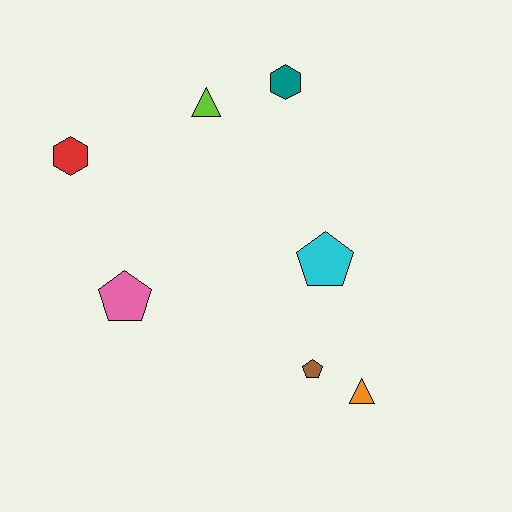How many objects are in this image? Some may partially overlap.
There are 7 objects.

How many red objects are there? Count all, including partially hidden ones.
There is 1 red object.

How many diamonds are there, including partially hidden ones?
There are no diamonds.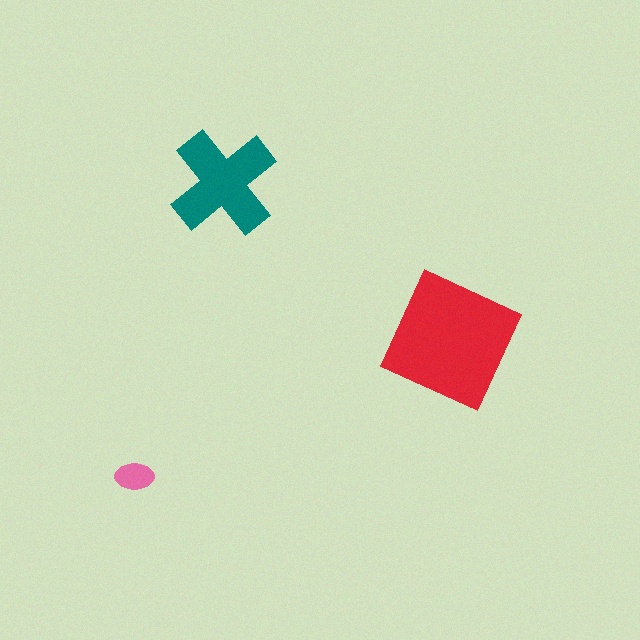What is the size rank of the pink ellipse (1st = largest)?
3rd.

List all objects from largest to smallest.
The red square, the teal cross, the pink ellipse.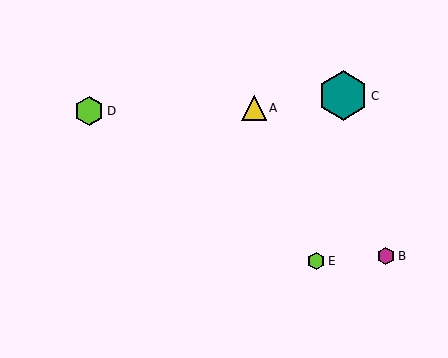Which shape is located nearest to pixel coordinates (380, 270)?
The magenta hexagon (labeled B) at (386, 256) is nearest to that location.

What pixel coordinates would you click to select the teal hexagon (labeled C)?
Click at (343, 96) to select the teal hexagon C.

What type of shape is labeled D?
Shape D is a lime hexagon.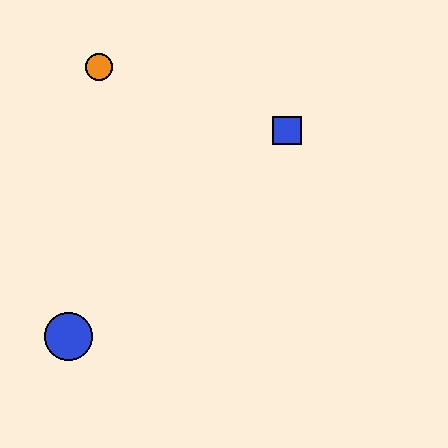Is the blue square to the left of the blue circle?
No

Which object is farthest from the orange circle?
The blue circle is farthest from the orange circle.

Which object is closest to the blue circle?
The orange circle is closest to the blue circle.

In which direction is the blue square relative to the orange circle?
The blue square is to the right of the orange circle.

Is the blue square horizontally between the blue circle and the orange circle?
No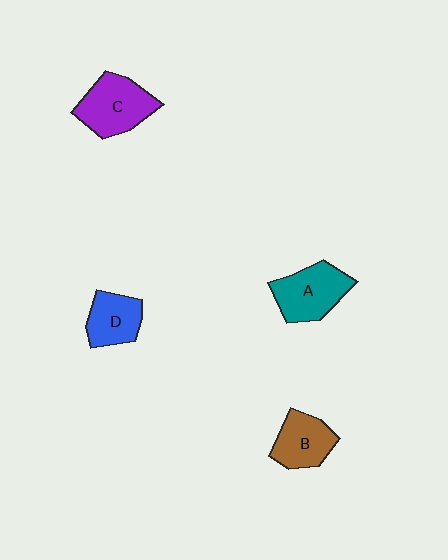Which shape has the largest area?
Shape C (purple).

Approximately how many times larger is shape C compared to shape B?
Approximately 1.3 times.